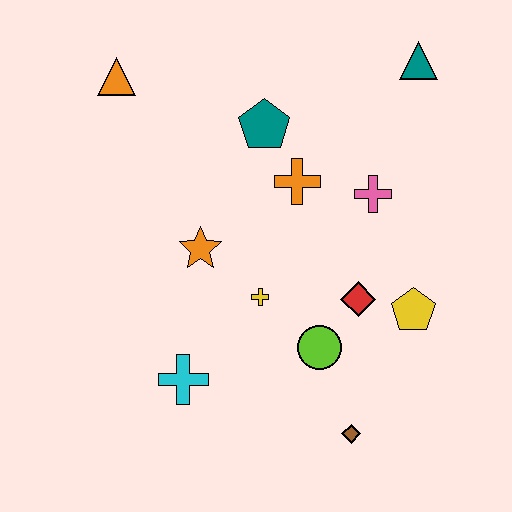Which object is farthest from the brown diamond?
The orange triangle is farthest from the brown diamond.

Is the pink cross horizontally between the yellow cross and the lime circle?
No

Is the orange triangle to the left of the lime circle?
Yes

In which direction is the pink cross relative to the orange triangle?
The pink cross is to the right of the orange triangle.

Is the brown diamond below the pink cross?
Yes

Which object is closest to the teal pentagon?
The orange cross is closest to the teal pentagon.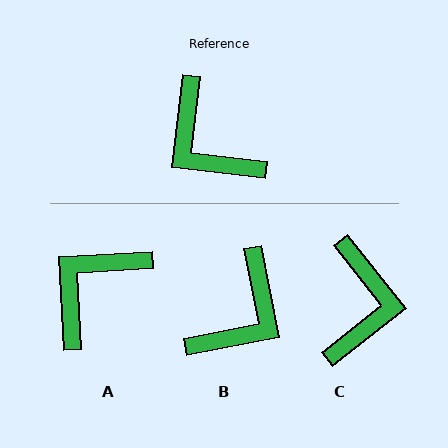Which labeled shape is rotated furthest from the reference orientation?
C, about 135 degrees away.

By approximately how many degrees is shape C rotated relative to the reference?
Approximately 135 degrees counter-clockwise.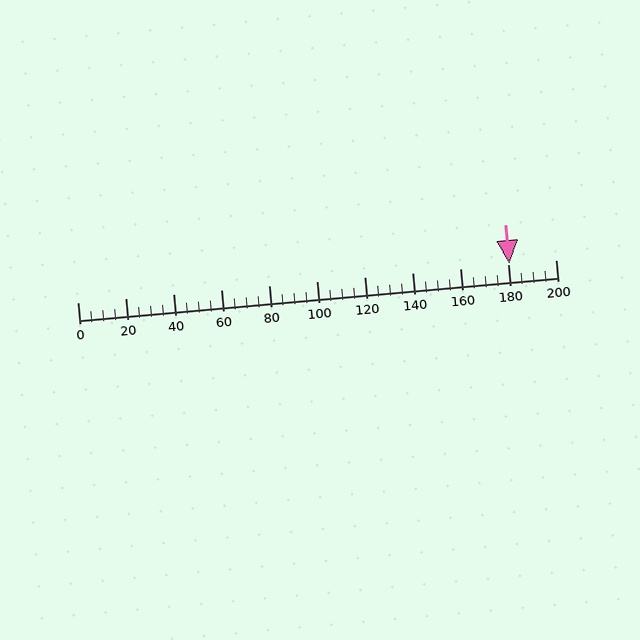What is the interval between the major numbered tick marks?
The major tick marks are spaced 20 units apart.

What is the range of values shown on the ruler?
The ruler shows values from 0 to 200.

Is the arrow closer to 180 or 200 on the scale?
The arrow is closer to 180.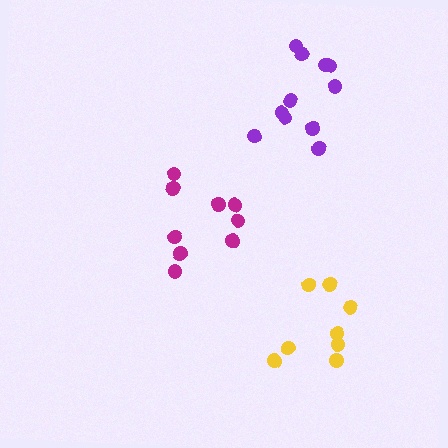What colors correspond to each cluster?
The clusters are colored: yellow, magenta, purple.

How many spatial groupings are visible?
There are 3 spatial groupings.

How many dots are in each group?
Group 1: 8 dots, Group 2: 9 dots, Group 3: 11 dots (28 total).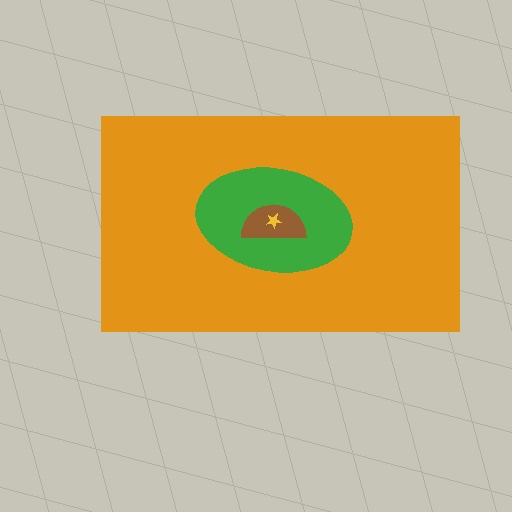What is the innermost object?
The yellow star.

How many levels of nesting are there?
4.